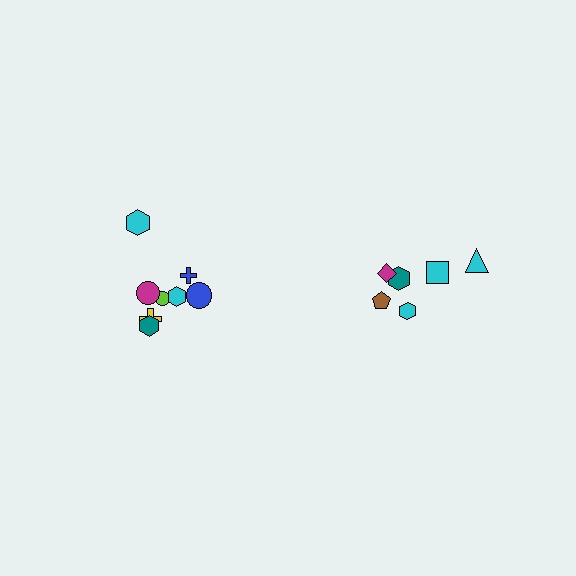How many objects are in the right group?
There are 6 objects.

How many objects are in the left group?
There are 8 objects.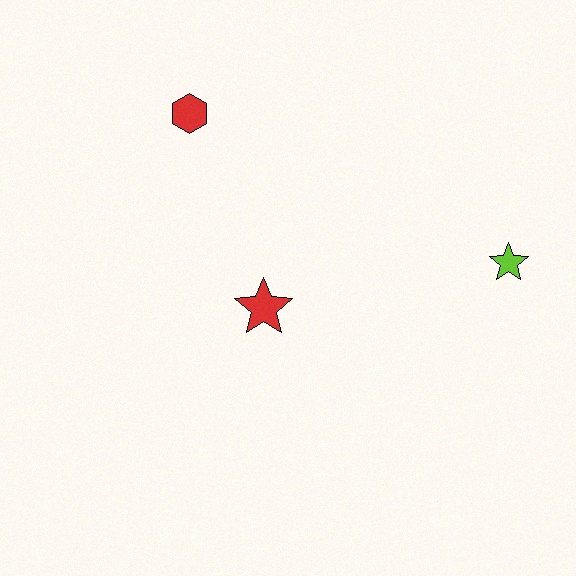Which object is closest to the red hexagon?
The red star is closest to the red hexagon.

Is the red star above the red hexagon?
No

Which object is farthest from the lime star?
The red hexagon is farthest from the lime star.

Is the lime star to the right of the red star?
Yes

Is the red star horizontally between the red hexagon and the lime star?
Yes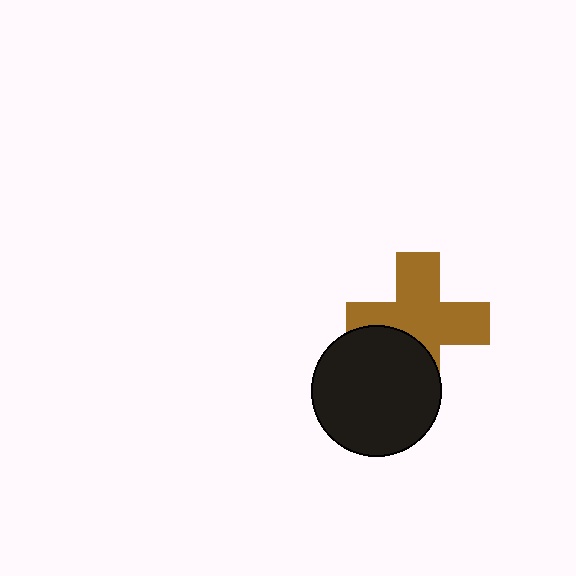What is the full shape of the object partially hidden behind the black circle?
The partially hidden object is a brown cross.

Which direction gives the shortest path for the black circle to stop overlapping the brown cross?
Moving down gives the shortest separation.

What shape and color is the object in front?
The object in front is a black circle.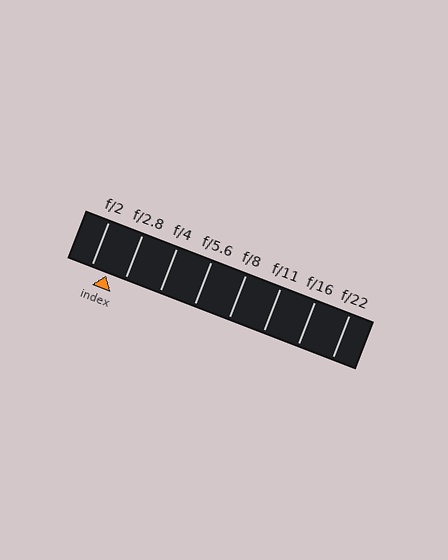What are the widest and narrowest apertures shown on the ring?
The widest aperture shown is f/2 and the narrowest is f/22.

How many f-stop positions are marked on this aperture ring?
There are 8 f-stop positions marked.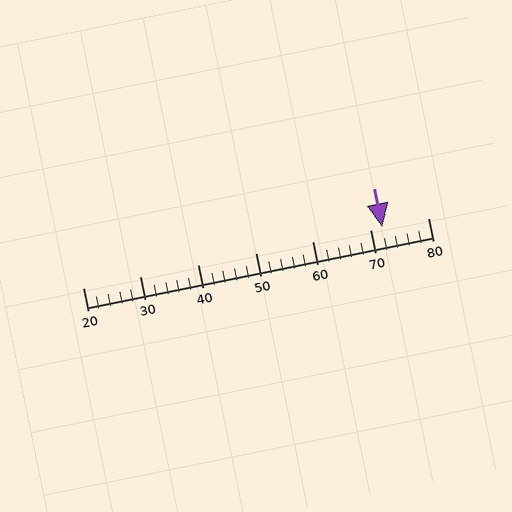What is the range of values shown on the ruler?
The ruler shows values from 20 to 80.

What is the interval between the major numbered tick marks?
The major tick marks are spaced 10 units apart.